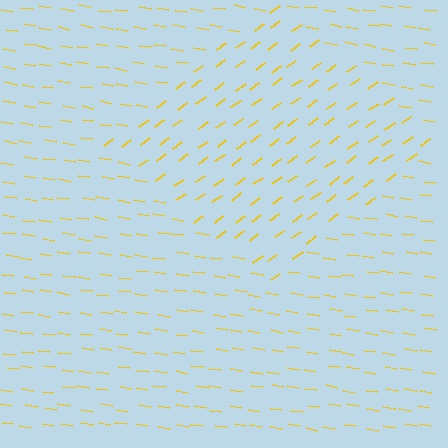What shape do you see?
I see a diamond.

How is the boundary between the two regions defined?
The boundary is defined purely by a change in line orientation (approximately 45 degrees difference). All lines are the same color and thickness.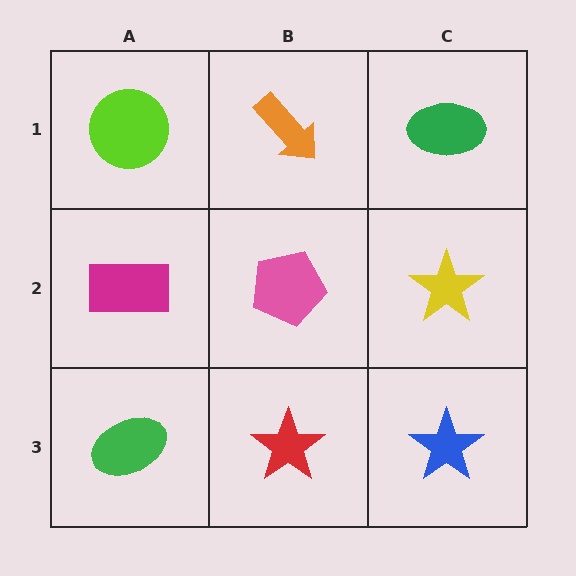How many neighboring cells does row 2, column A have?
3.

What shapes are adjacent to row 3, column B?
A pink pentagon (row 2, column B), a green ellipse (row 3, column A), a blue star (row 3, column C).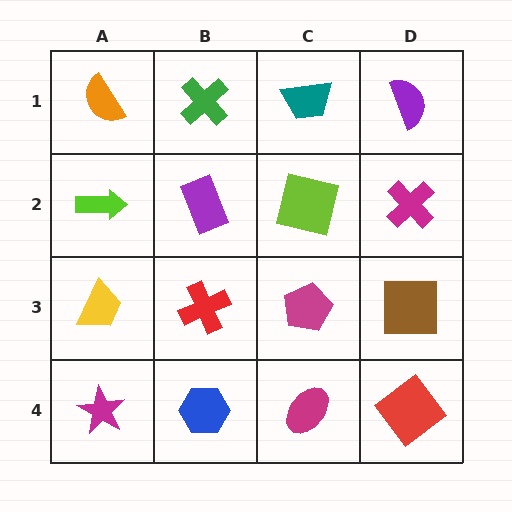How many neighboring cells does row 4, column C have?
3.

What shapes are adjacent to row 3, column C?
A lime square (row 2, column C), a magenta ellipse (row 4, column C), a red cross (row 3, column B), a brown square (row 3, column D).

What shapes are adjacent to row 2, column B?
A green cross (row 1, column B), a red cross (row 3, column B), a lime arrow (row 2, column A), a lime square (row 2, column C).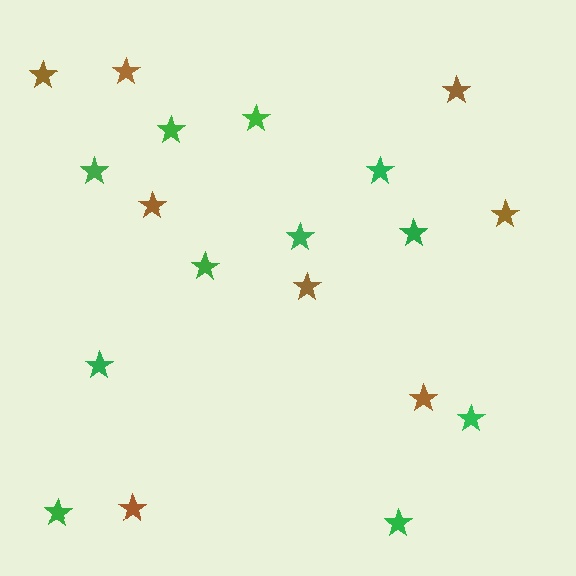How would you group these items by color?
There are 2 groups: one group of green stars (11) and one group of brown stars (8).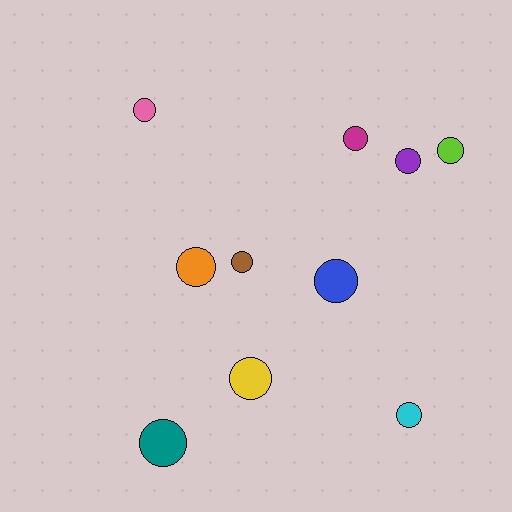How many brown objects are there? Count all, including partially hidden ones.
There is 1 brown object.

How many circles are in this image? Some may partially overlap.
There are 10 circles.